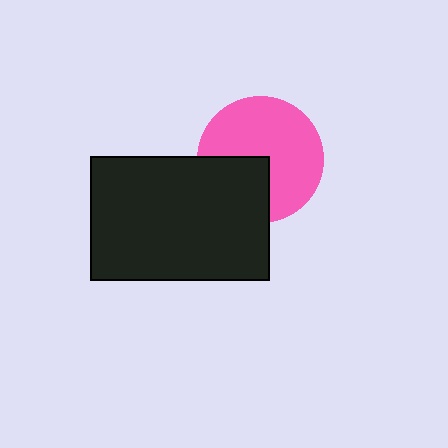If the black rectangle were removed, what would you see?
You would see the complete pink circle.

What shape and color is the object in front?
The object in front is a black rectangle.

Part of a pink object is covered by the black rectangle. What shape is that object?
It is a circle.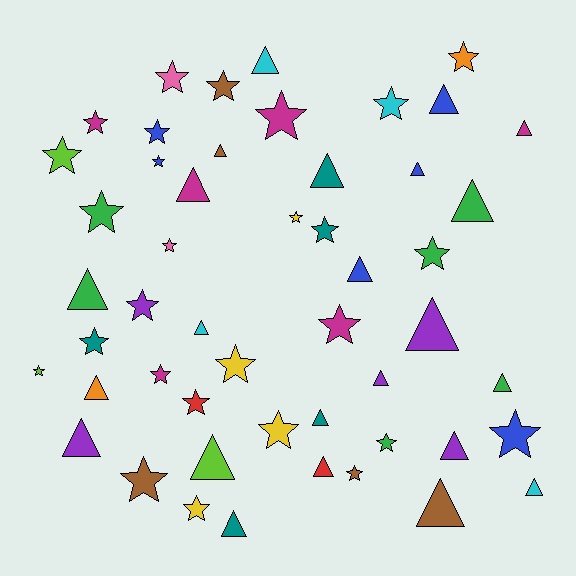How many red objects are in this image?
There are 2 red objects.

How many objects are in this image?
There are 50 objects.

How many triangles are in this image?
There are 23 triangles.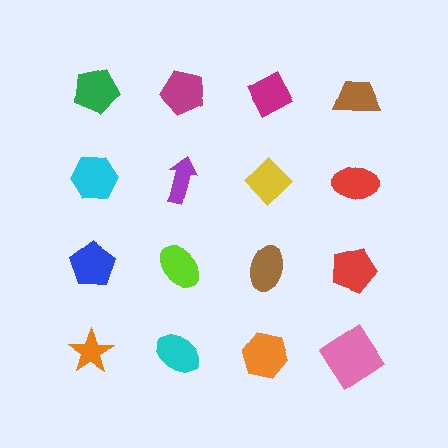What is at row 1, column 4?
A brown trapezoid.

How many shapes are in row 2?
4 shapes.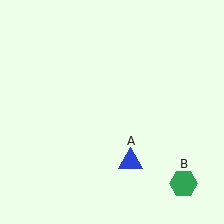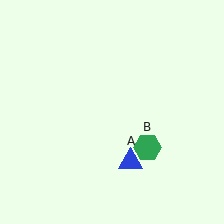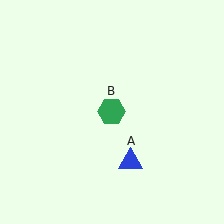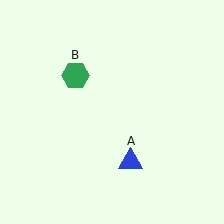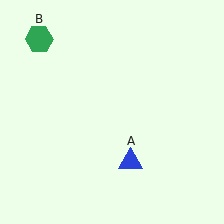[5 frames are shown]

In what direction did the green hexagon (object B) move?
The green hexagon (object B) moved up and to the left.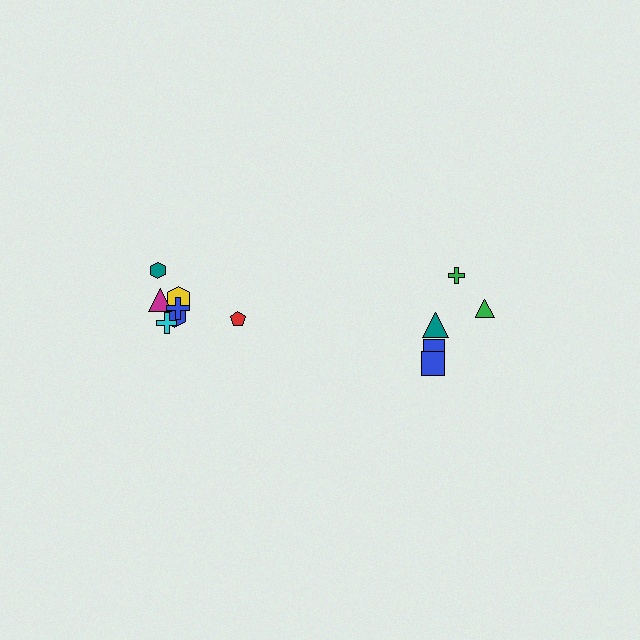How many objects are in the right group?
There are 5 objects.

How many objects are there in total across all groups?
There are 12 objects.